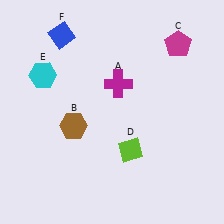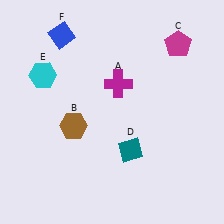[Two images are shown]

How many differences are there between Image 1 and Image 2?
There is 1 difference between the two images.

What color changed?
The diamond (D) changed from lime in Image 1 to teal in Image 2.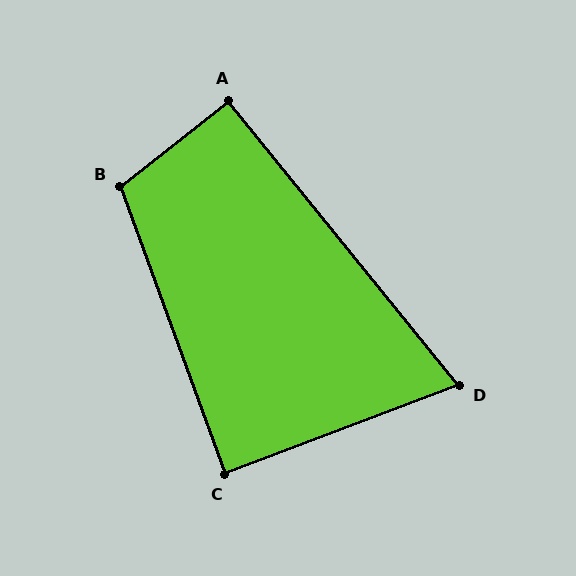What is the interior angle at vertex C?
Approximately 89 degrees (approximately right).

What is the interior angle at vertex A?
Approximately 91 degrees (approximately right).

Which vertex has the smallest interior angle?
D, at approximately 72 degrees.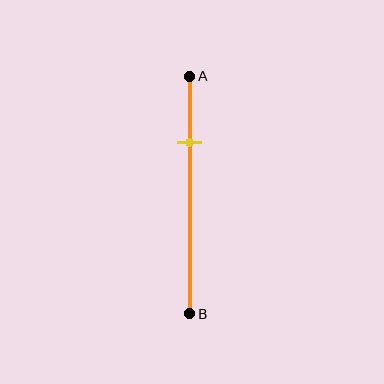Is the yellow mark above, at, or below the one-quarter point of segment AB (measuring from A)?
The yellow mark is approximately at the one-quarter point of segment AB.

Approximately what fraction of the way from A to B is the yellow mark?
The yellow mark is approximately 30% of the way from A to B.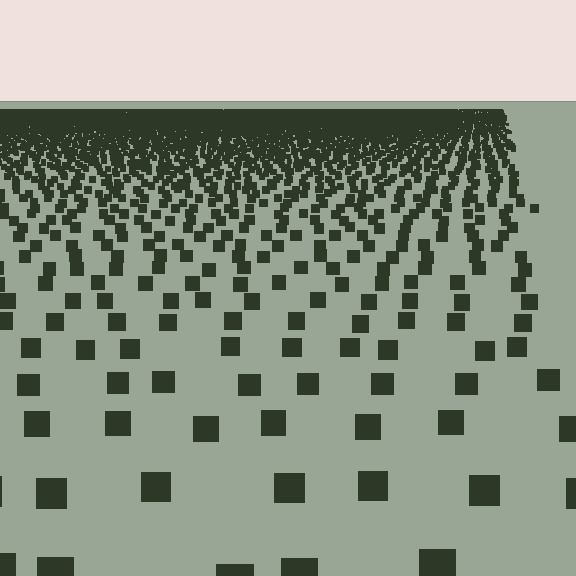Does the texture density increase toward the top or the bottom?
Density increases toward the top.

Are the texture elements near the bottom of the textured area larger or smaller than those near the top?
Larger. Near the bottom, elements are closer to the viewer and appear at a bigger on-screen size.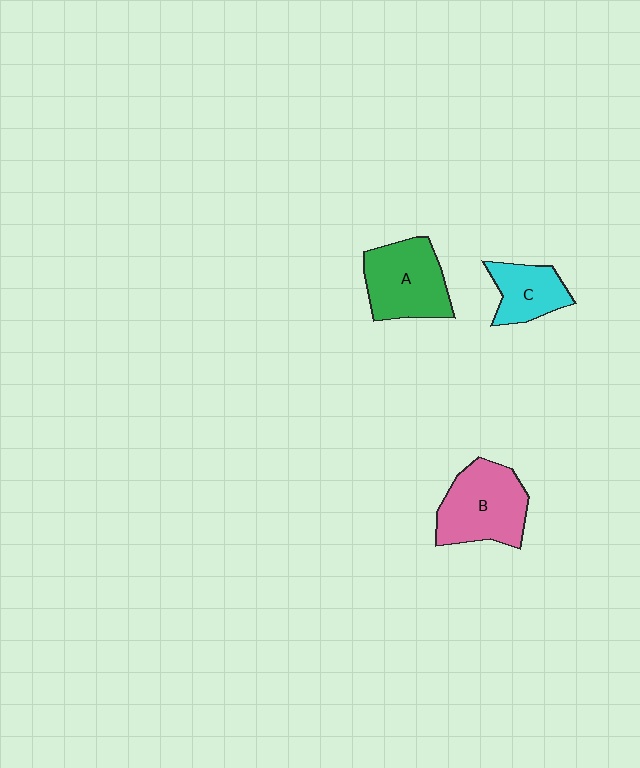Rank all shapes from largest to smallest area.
From largest to smallest: B (pink), A (green), C (cyan).